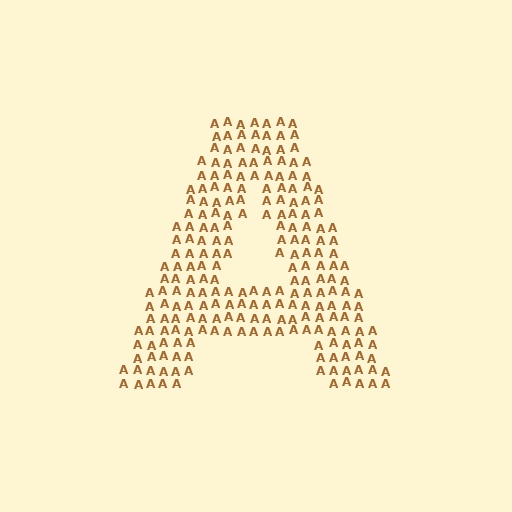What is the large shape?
The large shape is the letter A.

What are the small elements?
The small elements are letter A's.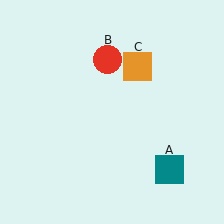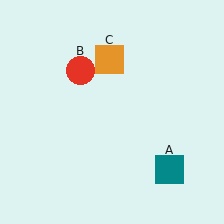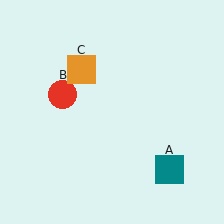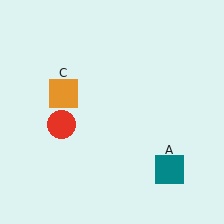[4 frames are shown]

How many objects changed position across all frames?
2 objects changed position: red circle (object B), orange square (object C).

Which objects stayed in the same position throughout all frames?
Teal square (object A) remained stationary.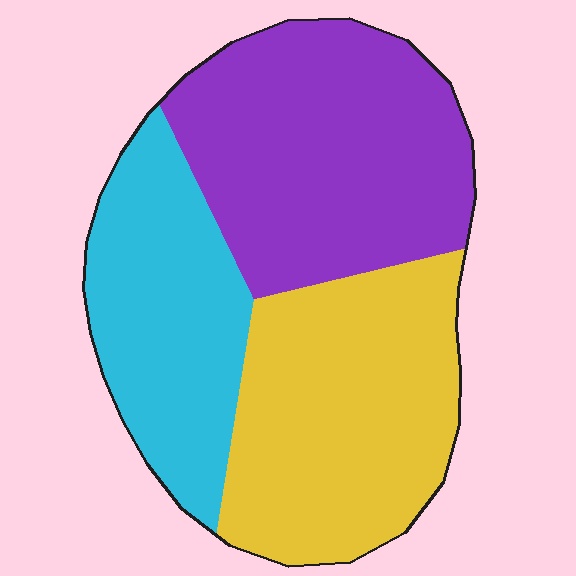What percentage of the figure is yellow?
Yellow takes up about three eighths (3/8) of the figure.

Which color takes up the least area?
Cyan, at roughly 25%.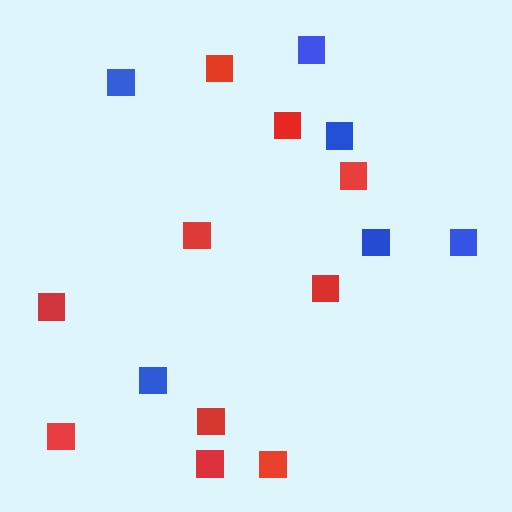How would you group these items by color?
There are 2 groups: one group of red squares (10) and one group of blue squares (6).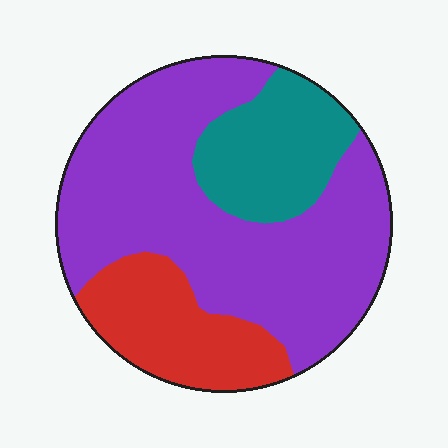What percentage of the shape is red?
Red takes up about one fifth (1/5) of the shape.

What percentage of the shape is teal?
Teal covers roughly 20% of the shape.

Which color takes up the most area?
Purple, at roughly 60%.